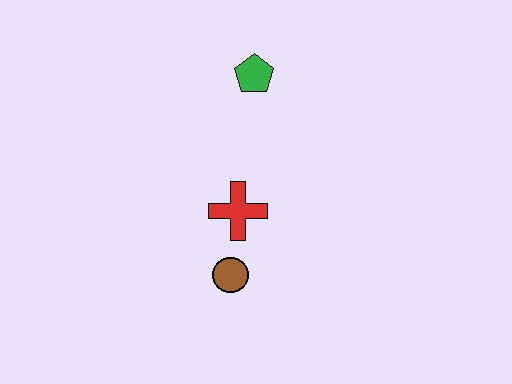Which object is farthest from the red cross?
The green pentagon is farthest from the red cross.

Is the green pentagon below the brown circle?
No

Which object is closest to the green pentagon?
The red cross is closest to the green pentagon.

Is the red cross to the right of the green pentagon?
No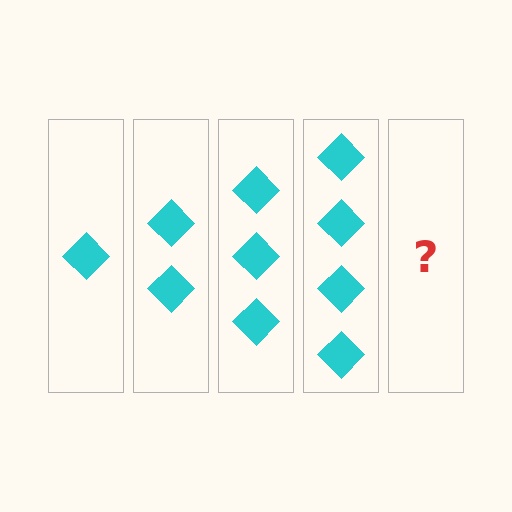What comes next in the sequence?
The next element should be 5 diamonds.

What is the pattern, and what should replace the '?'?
The pattern is that each step adds one more diamond. The '?' should be 5 diamonds.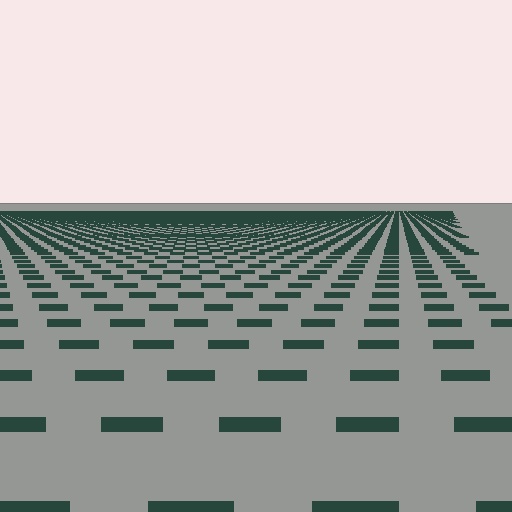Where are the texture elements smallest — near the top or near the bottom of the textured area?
Near the top.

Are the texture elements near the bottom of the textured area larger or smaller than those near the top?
Larger. Near the bottom, elements are closer to the viewer and appear at a bigger on-screen size.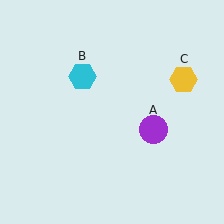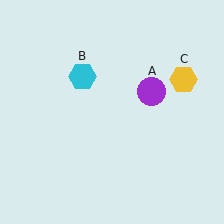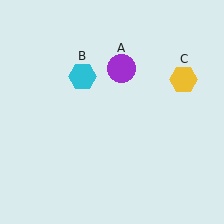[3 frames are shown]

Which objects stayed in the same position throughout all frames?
Cyan hexagon (object B) and yellow hexagon (object C) remained stationary.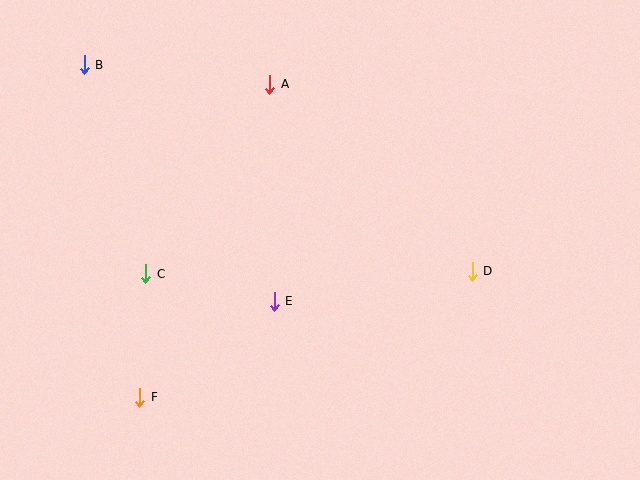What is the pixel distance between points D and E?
The distance between D and E is 200 pixels.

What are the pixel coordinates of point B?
Point B is at (84, 65).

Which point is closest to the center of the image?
Point E at (274, 301) is closest to the center.